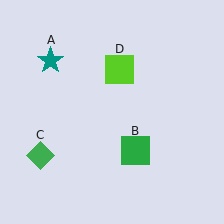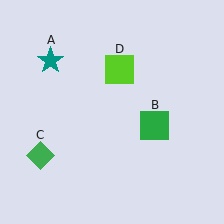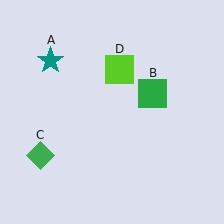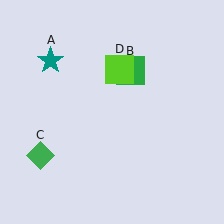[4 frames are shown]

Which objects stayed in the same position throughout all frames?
Teal star (object A) and green diamond (object C) and lime square (object D) remained stationary.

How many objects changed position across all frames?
1 object changed position: green square (object B).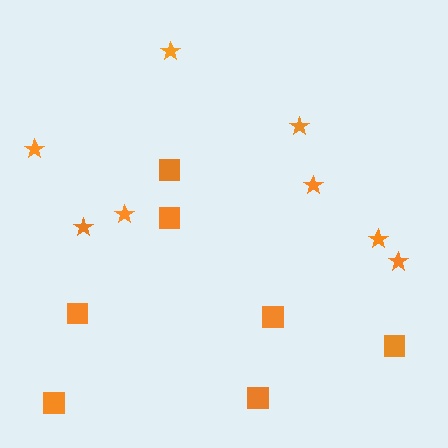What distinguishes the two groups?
There are 2 groups: one group of stars (8) and one group of squares (7).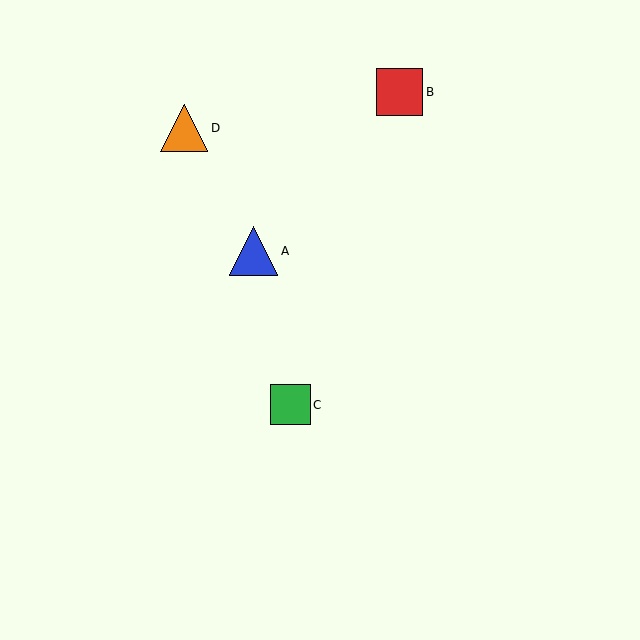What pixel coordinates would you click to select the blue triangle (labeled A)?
Click at (254, 251) to select the blue triangle A.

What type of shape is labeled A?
Shape A is a blue triangle.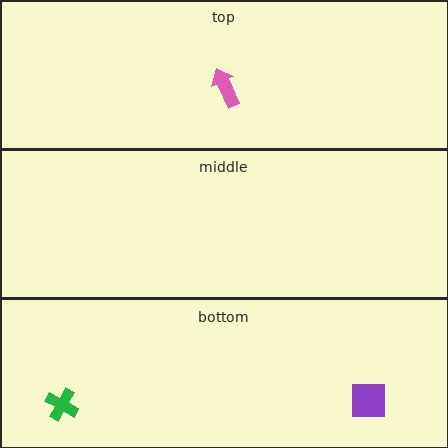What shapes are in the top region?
The pink arrow.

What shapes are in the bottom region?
The purple square, the green cross.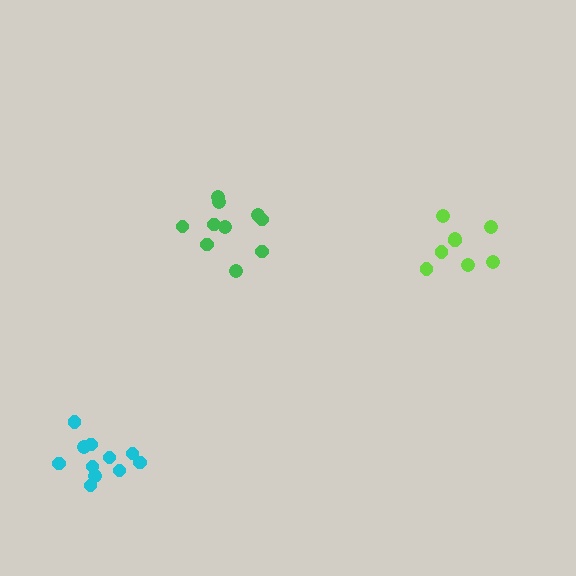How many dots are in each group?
Group 1: 10 dots, Group 2: 8 dots, Group 3: 11 dots (29 total).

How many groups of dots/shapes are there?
There are 3 groups.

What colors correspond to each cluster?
The clusters are colored: green, lime, cyan.